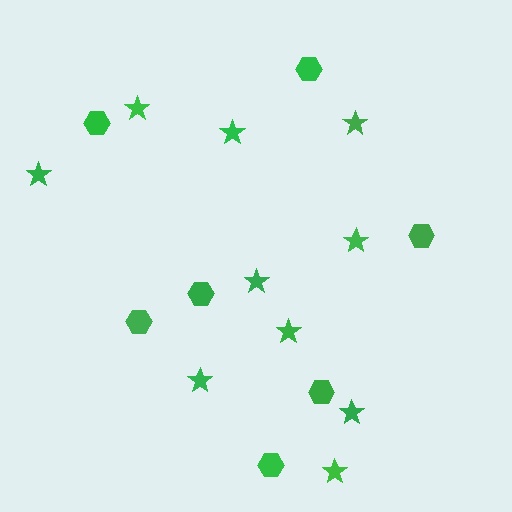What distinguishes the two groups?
There are 2 groups: one group of hexagons (7) and one group of stars (10).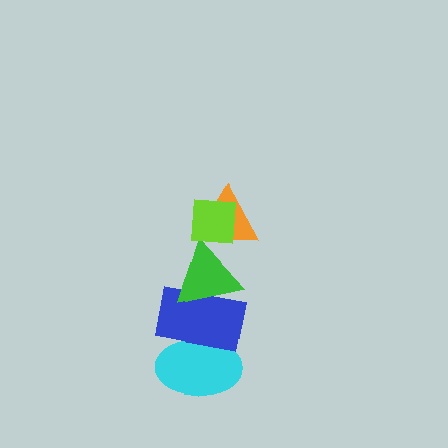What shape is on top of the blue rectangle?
The green triangle is on top of the blue rectangle.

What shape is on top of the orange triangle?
The lime square is on top of the orange triangle.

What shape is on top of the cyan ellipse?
The blue rectangle is on top of the cyan ellipse.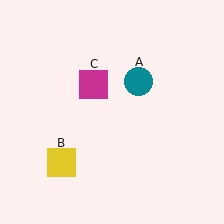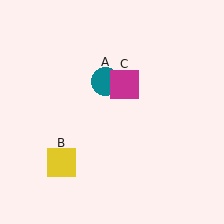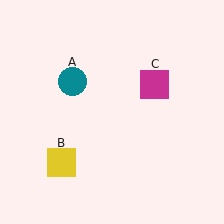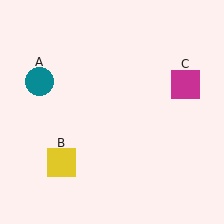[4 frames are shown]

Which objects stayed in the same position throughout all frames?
Yellow square (object B) remained stationary.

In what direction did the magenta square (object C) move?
The magenta square (object C) moved right.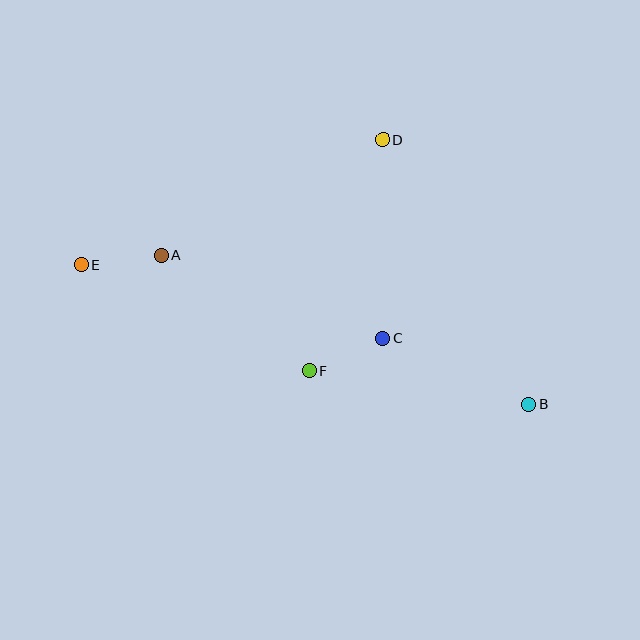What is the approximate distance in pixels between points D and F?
The distance between D and F is approximately 242 pixels.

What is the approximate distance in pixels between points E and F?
The distance between E and F is approximately 252 pixels.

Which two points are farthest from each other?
Points B and E are farthest from each other.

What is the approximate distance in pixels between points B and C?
The distance between B and C is approximately 160 pixels.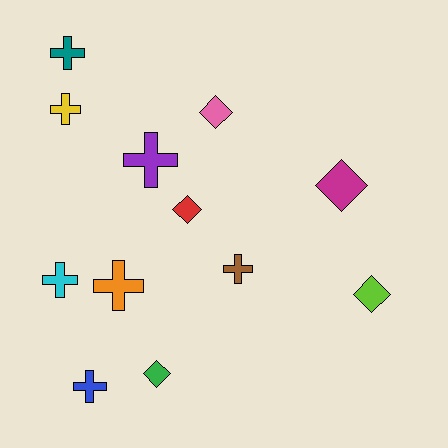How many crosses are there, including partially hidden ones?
There are 7 crosses.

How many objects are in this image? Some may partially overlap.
There are 12 objects.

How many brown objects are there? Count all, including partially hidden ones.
There is 1 brown object.